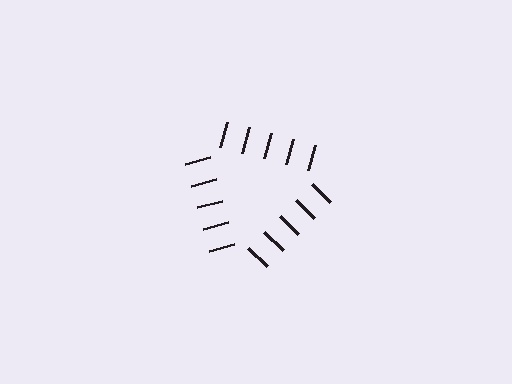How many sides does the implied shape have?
3 sides — the line-ends trace a triangle.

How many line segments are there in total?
15 — 5 along each of the 3 edges.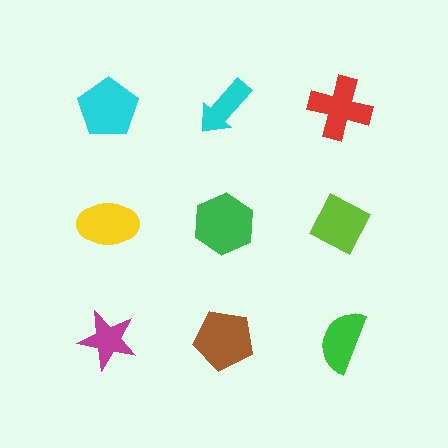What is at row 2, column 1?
A yellow ellipse.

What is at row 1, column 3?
A red cross.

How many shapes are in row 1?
3 shapes.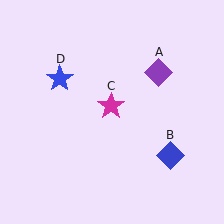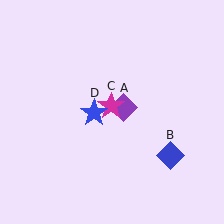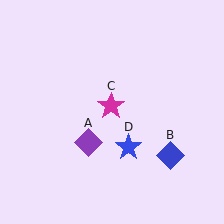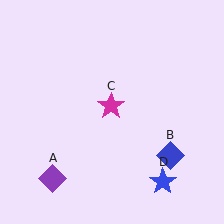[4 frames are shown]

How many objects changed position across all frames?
2 objects changed position: purple diamond (object A), blue star (object D).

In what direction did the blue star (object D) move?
The blue star (object D) moved down and to the right.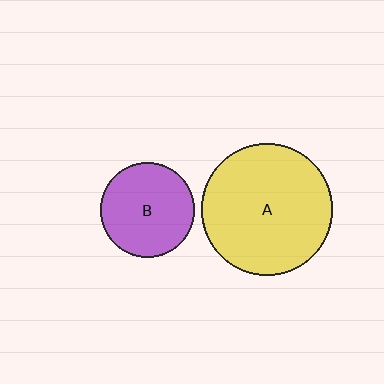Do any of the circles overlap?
No, none of the circles overlap.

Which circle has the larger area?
Circle A (yellow).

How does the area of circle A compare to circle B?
Approximately 1.9 times.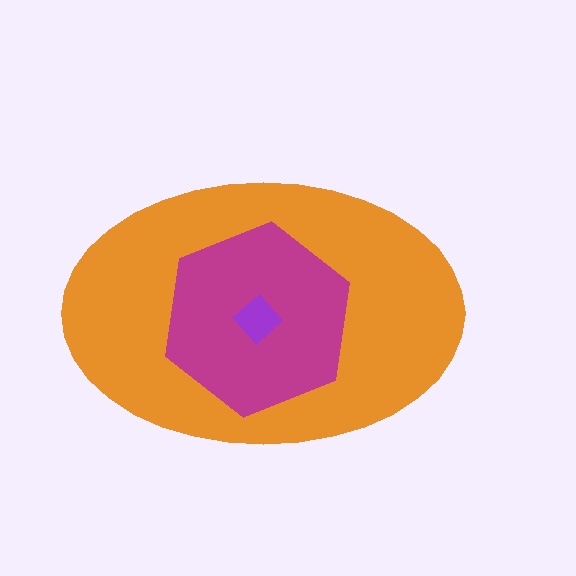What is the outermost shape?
The orange ellipse.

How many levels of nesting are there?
3.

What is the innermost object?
The purple diamond.